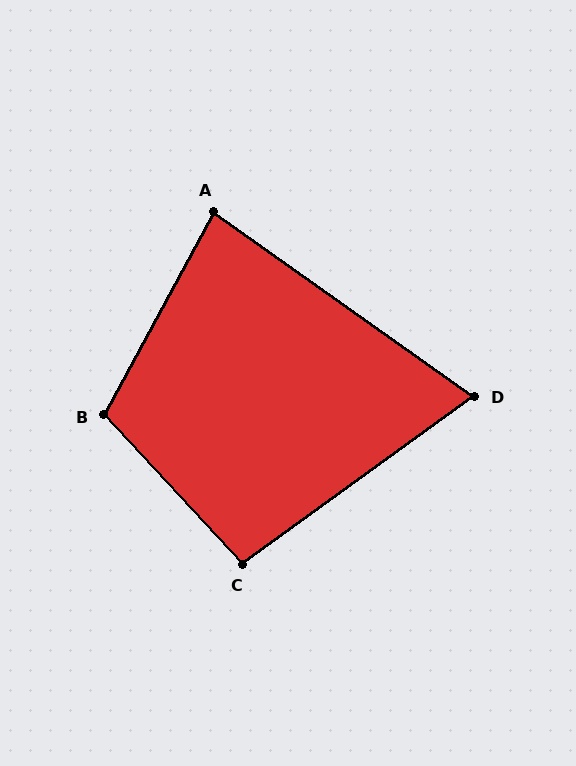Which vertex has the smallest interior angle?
D, at approximately 71 degrees.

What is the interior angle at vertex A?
Approximately 83 degrees (acute).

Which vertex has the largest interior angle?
B, at approximately 109 degrees.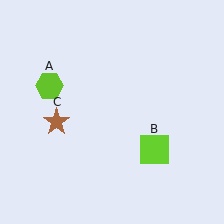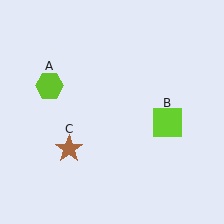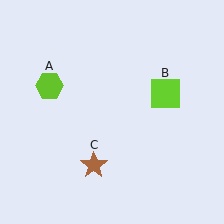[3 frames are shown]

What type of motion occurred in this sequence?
The lime square (object B), brown star (object C) rotated counterclockwise around the center of the scene.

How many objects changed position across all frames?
2 objects changed position: lime square (object B), brown star (object C).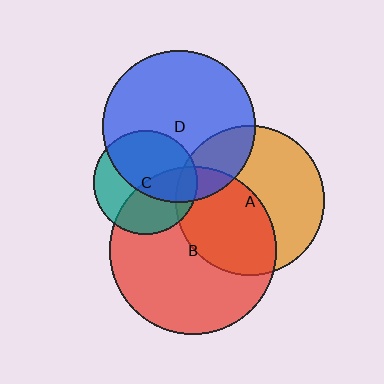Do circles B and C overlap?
Yes.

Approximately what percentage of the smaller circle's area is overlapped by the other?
Approximately 45%.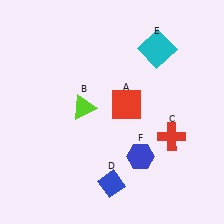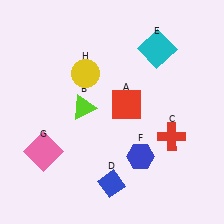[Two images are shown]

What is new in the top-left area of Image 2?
A yellow circle (H) was added in the top-left area of Image 2.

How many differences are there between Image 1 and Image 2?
There are 2 differences between the two images.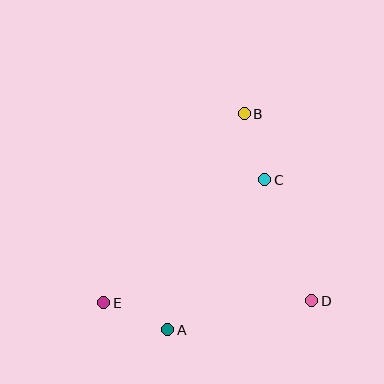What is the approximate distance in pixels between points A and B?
The distance between A and B is approximately 230 pixels.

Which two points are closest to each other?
Points A and E are closest to each other.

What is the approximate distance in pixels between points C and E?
The distance between C and E is approximately 203 pixels.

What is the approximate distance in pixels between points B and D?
The distance between B and D is approximately 199 pixels.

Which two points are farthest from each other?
Points B and E are farthest from each other.